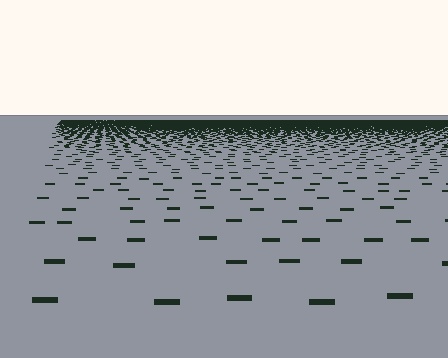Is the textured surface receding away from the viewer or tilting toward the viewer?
The surface is receding away from the viewer. Texture elements get smaller and denser toward the top.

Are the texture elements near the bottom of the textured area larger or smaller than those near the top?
Larger. Near the bottom, elements are closer to the viewer and appear at a bigger on-screen size.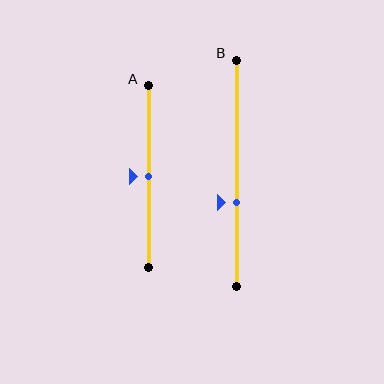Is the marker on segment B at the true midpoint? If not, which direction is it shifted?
No, the marker on segment B is shifted downward by about 13% of the segment length.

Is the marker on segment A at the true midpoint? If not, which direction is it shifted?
Yes, the marker on segment A is at the true midpoint.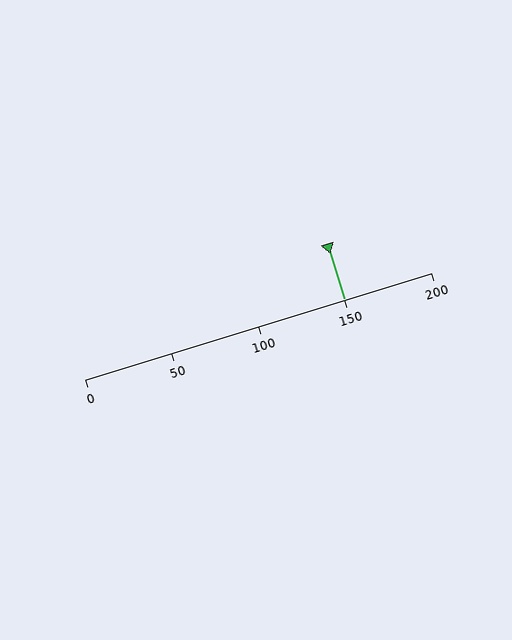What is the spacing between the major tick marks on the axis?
The major ticks are spaced 50 apart.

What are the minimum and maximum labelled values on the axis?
The axis runs from 0 to 200.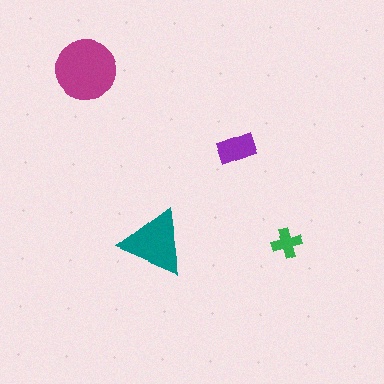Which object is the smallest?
The green cross.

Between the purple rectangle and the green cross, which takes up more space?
The purple rectangle.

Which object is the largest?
The magenta circle.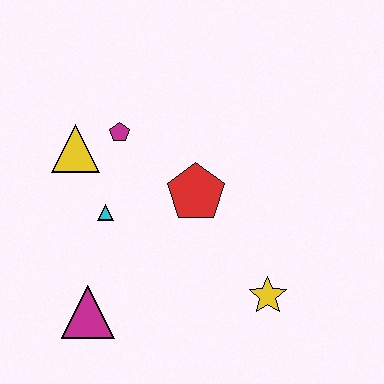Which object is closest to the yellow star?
The red pentagon is closest to the yellow star.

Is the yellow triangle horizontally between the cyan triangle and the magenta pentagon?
No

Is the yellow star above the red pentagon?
No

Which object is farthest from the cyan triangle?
The yellow star is farthest from the cyan triangle.